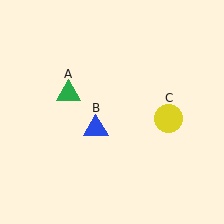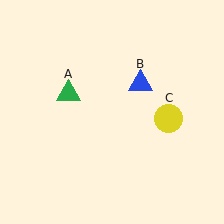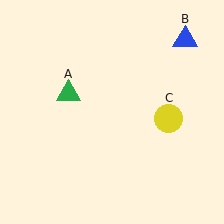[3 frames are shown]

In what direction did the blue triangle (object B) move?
The blue triangle (object B) moved up and to the right.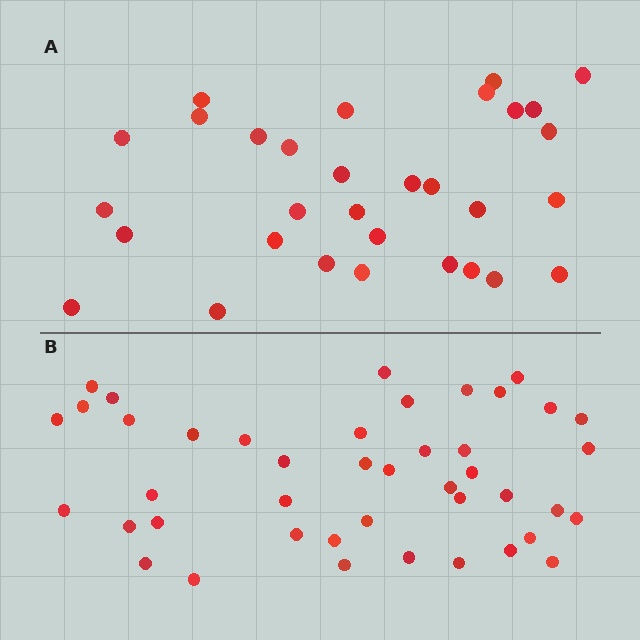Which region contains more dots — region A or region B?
Region B (the bottom region) has more dots.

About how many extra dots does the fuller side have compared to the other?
Region B has roughly 12 or so more dots than region A.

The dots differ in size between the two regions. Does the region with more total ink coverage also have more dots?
No. Region A has more total ink coverage because its dots are larger, but region B actually contains more individual dots. Total area can be misleading — the number of items is what matters here.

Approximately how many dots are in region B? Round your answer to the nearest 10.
About 40 dots. (The exact count is 43, which rounds to 40.)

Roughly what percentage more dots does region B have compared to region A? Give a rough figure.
About 40% more.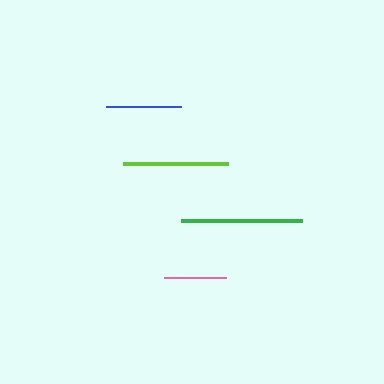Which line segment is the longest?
The green line is the longest at approximately 121 pixels.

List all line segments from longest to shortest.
From longest to shortest: green, lime, blue, pink.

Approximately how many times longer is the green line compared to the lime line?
The green line is approximately 1.2 times the length of the lime line.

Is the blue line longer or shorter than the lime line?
The lime line is longer than the blue line.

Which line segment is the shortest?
The pink line is the shortest at approximately 62 pixels.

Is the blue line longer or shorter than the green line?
The green line is longer than the blue line.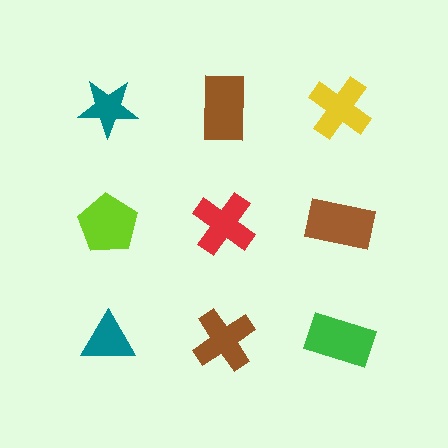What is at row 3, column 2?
A brown cross.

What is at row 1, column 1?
A teal star.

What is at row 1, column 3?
A yellow cross.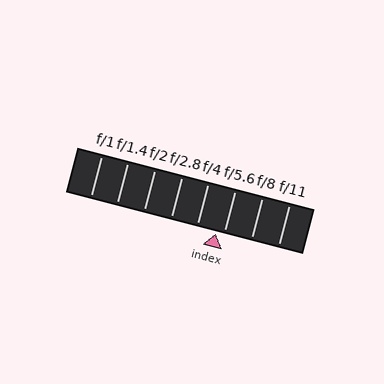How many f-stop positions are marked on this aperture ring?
There are 8 f-stop positions marked.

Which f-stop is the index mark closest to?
The index mark is closest to f/5.6.